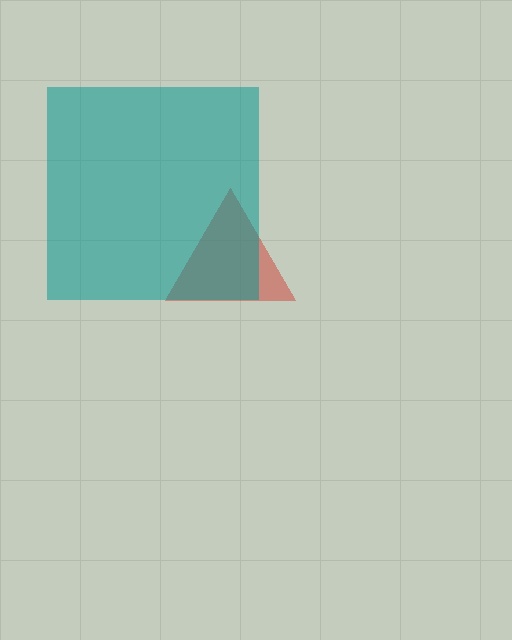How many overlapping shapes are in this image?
There are 2 overlapping shapes in the image.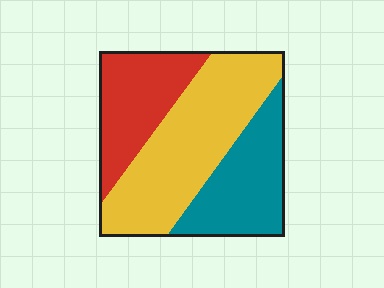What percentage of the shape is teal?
Teal covers about 30% of the shape.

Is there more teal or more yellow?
Yellow.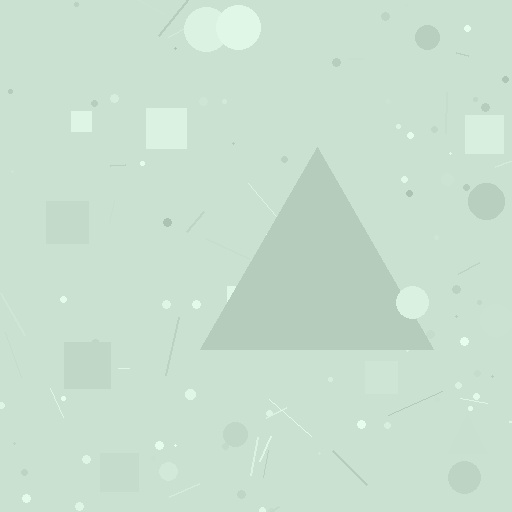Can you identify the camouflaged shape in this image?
The camouflaged shape is a triangle.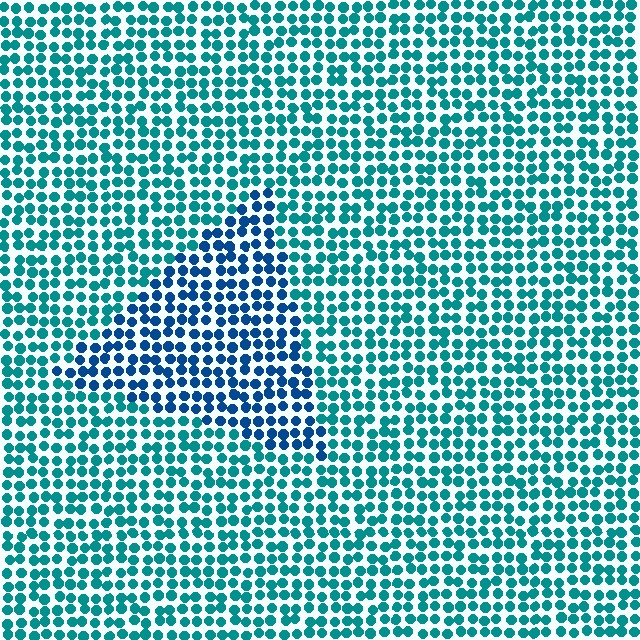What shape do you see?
I see a triangle.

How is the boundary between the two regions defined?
The boundary is defined purely by a slight shift in hue (about 32 degrees). Spacing, size, and orientation are identical on both sides.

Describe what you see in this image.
The image is filled with small teal elements in a uniform arrangement. A triangle-shaped region is visible where the elements are tinted to a slightly different hue, forming a subtle color boundary.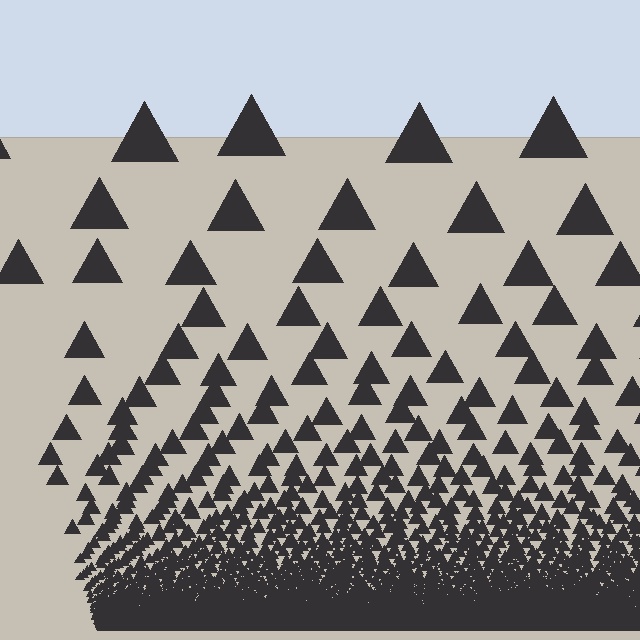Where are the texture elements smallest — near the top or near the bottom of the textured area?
Near the bottom.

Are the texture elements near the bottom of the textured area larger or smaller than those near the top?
Smaller. The gradient is inverted — elements near the bottom are smaller and denser.